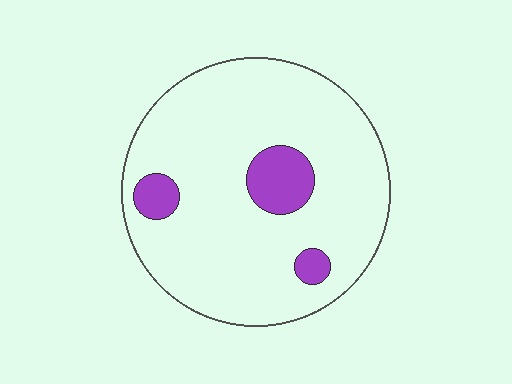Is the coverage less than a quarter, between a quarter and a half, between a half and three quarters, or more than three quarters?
Less than a quarter.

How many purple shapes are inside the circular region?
3.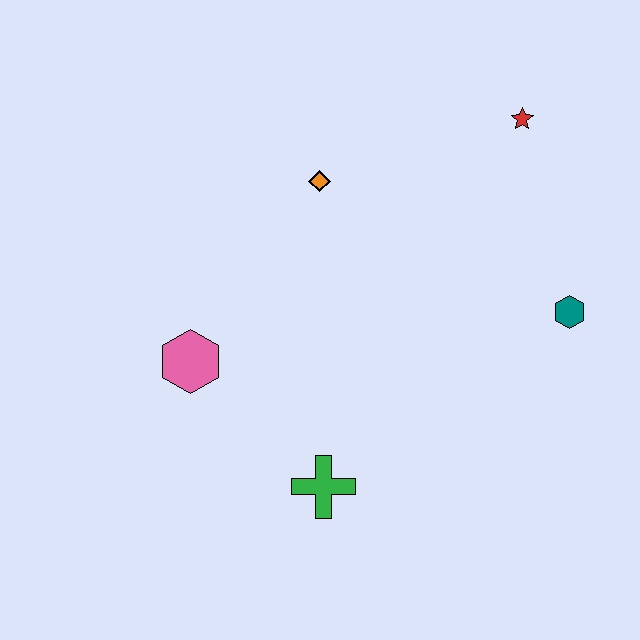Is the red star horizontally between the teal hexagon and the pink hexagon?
Yes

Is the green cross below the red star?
Yes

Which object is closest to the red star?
The teal hexagon is closest to the red star.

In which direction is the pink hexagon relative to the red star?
The pink hexagon is to the left of the red star.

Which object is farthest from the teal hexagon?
The pink hexagon is farthest from the teal hexagon.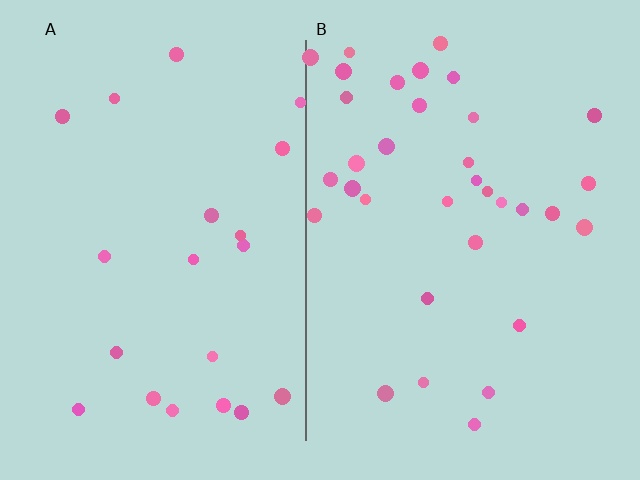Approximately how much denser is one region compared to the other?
Approximately 1.7× — region B over region A.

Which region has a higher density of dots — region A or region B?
B (the right).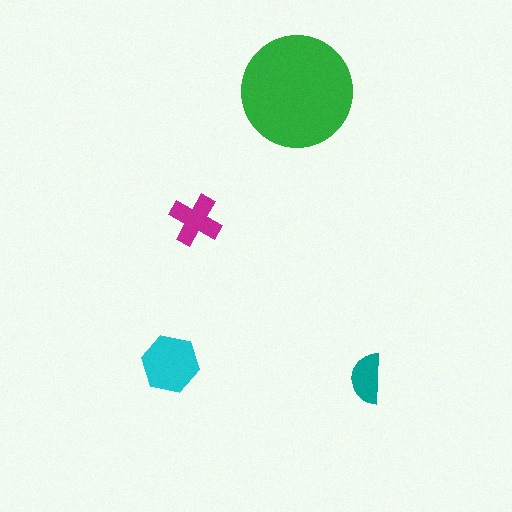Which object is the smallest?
The teal semicircle.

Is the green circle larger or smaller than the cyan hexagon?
Larger.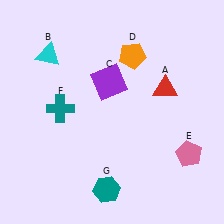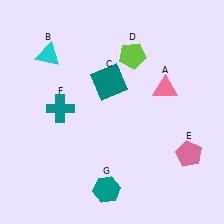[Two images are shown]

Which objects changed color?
A changed from red to pink. C changed from purple to teal. D changed from orange to lime.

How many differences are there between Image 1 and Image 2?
There are 3 differences between the two images.